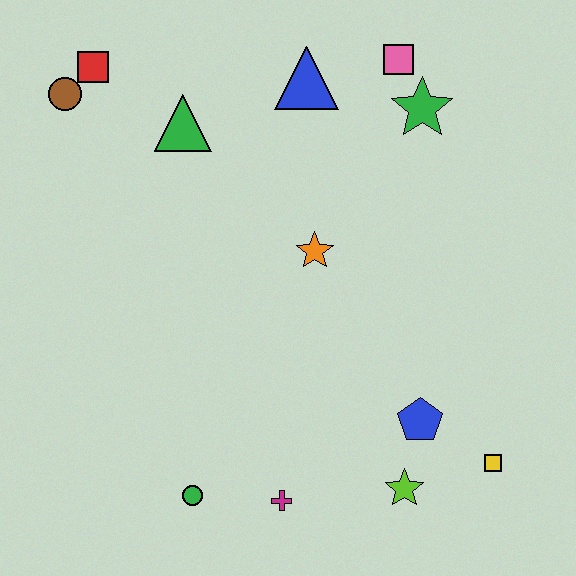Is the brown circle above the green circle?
Yes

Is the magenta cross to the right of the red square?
Yes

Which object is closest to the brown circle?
The red square is closest to the brown circle.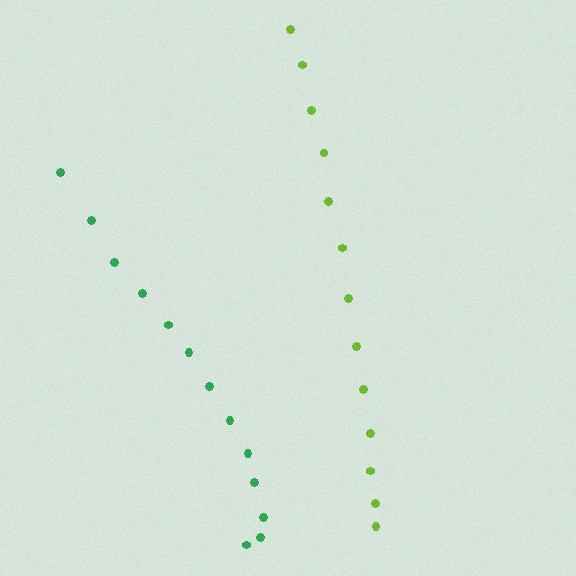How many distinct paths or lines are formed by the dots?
There are 2 distinct paths.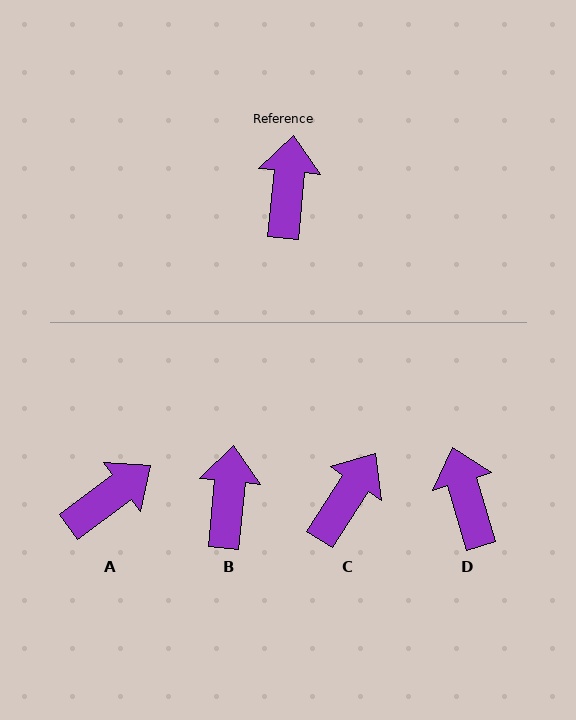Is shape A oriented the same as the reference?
No, it is off by about 48 degrees.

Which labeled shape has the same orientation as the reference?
B.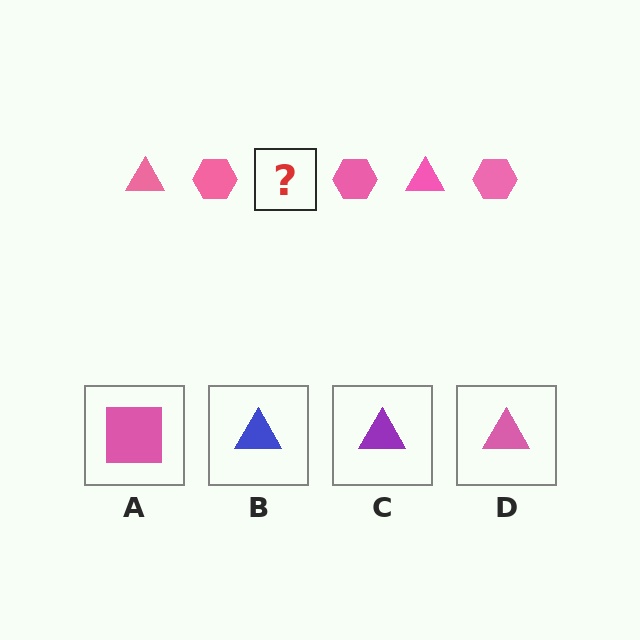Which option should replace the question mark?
Option D.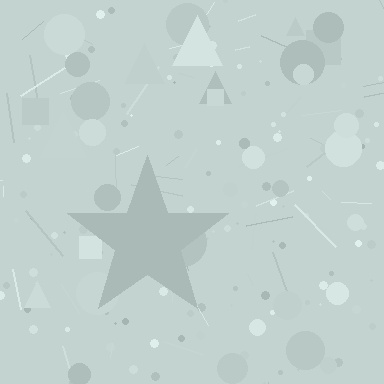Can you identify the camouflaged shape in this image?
The camouflaged shape is a star.